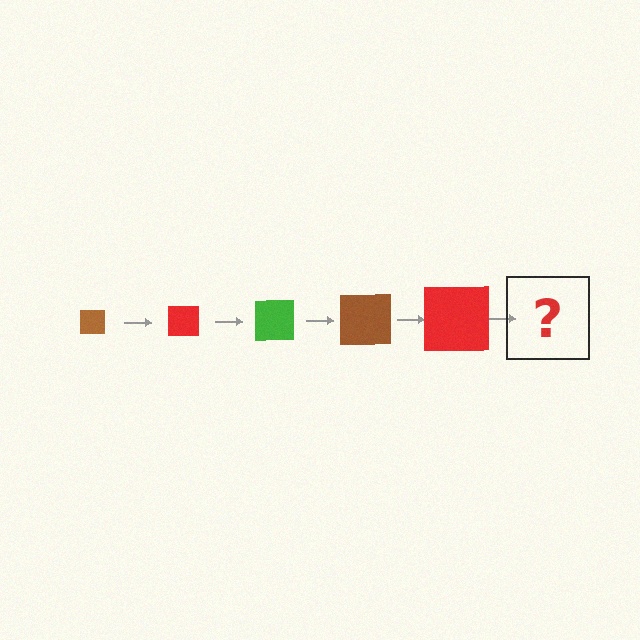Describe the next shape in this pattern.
It should be a green square, larger than the previous one.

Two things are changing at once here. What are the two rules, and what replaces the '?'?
The two rules are that the square grows larger each step and the color cycles through brown, red, and green. The '?' should be a green square, larger than the previous one.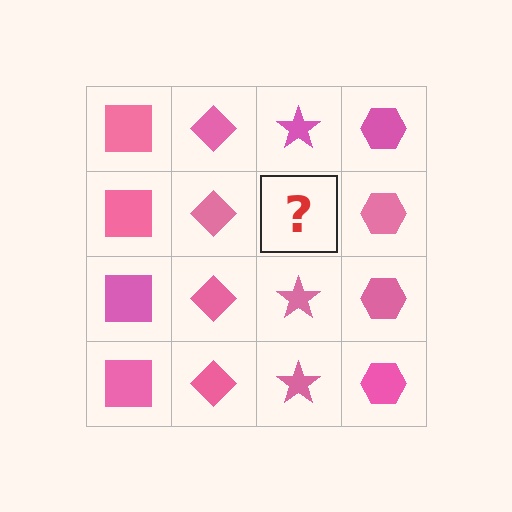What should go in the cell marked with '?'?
The missing cell should contain a pink star.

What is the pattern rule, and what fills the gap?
The rule is that each column has a consistent shape. The gap should be filled with a pink star.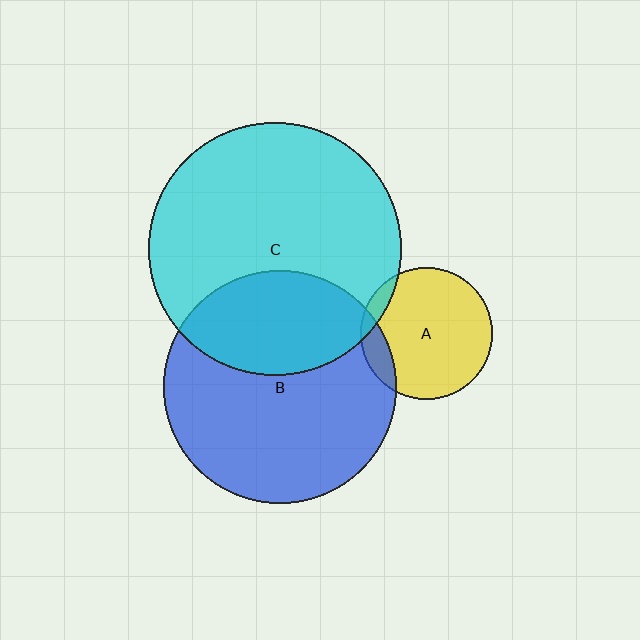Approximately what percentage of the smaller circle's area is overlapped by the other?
Approximately 10%.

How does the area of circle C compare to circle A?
Approximately 3.7 times.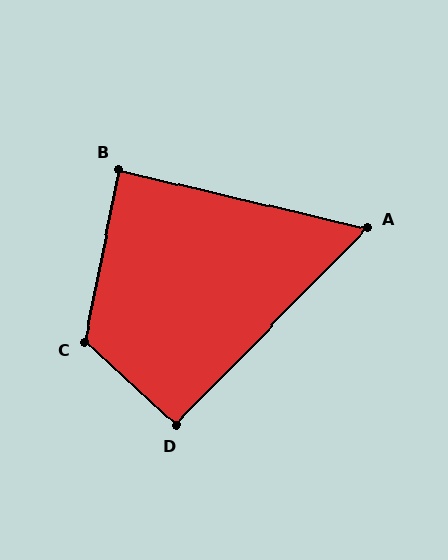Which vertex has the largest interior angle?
C, at approximately 121 degrees.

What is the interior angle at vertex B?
Approximately 88 degrees (approximately right).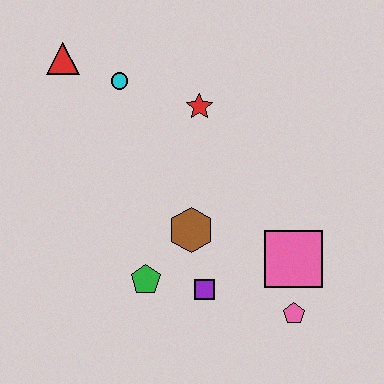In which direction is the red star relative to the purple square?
The red star is above the purple square.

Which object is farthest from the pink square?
The red triangle is farthest from the pink square.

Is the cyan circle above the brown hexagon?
Yes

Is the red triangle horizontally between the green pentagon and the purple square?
No